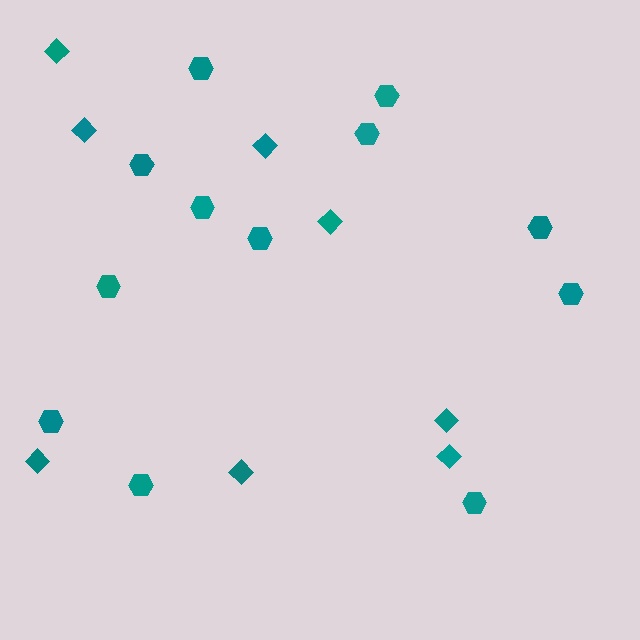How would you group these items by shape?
There are 2 groups: one group of diamonds (8) and one group of hexagons (12).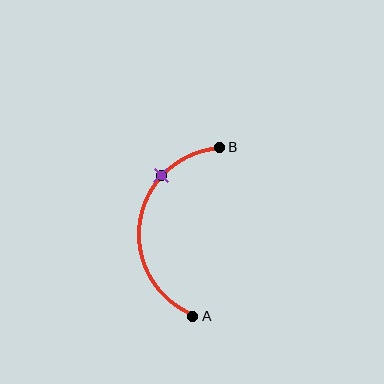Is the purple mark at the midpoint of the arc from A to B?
No. The purple mark lies on the arc but is closer to endpoint B. The arc midpoint would be at the point on the curve equidistant along the arc from both A and B.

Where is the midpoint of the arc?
The arc midpoint is the point on the curve farthest from the straight line joining A and B. It sits to the left of that line.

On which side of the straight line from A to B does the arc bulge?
The arc bulges to the left of the straight line connecting A and B.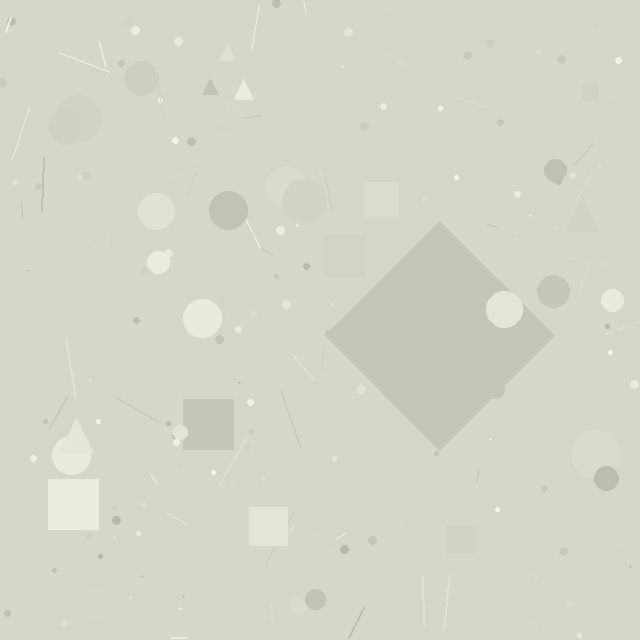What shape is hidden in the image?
A diamond is hidden in the image.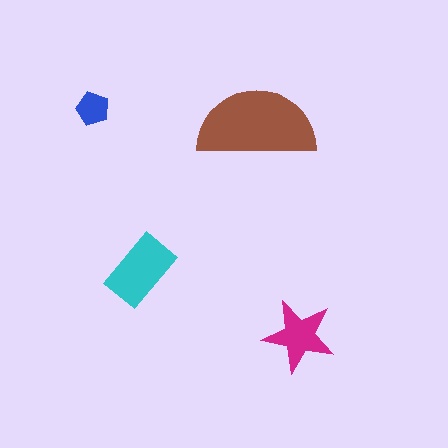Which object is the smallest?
The blue pentagon.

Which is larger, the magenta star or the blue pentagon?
The magenta star.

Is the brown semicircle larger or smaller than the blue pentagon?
Larger.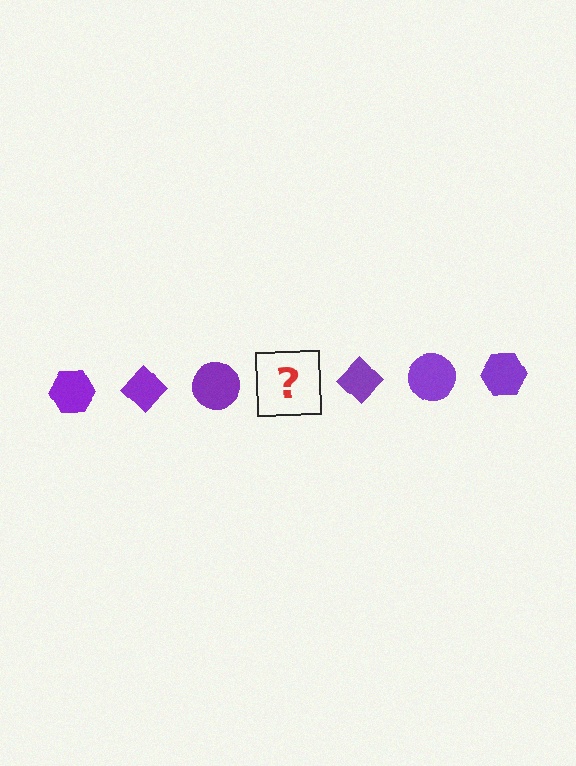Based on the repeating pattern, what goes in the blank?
The blank should be a purple hexagon.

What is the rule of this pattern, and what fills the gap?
The rule is that the pattern cycles through hexagon, diamond, circle shapes in purple. The gap should be filled with a purple hexagon.